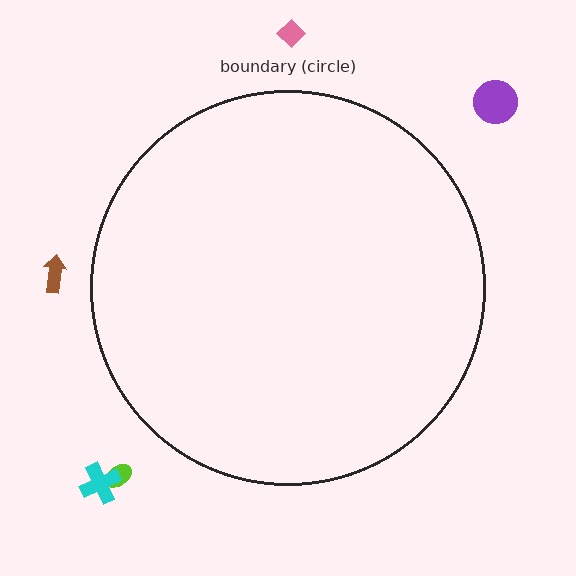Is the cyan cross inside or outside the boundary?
Outside.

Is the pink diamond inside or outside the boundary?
Outside.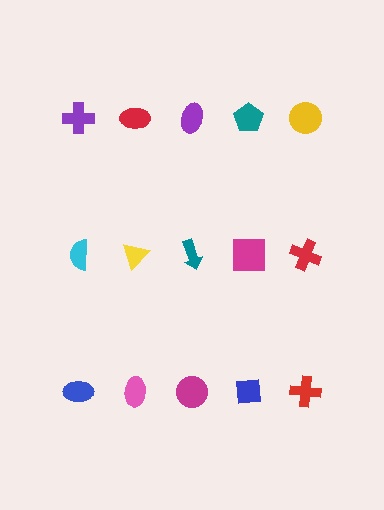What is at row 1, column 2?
A red ellipse.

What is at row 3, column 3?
A magenta circle.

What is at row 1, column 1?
A purple cross.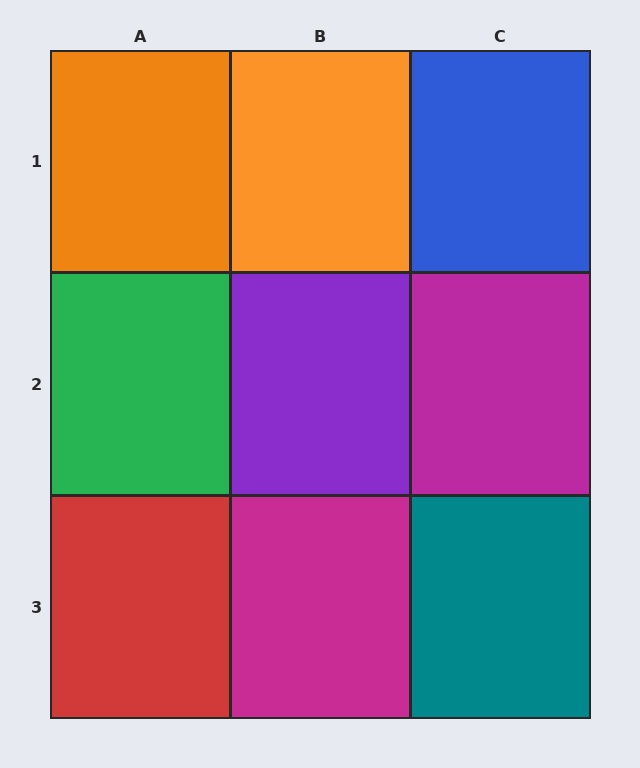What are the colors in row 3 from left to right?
Red, magenta, teal.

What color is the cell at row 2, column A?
Green.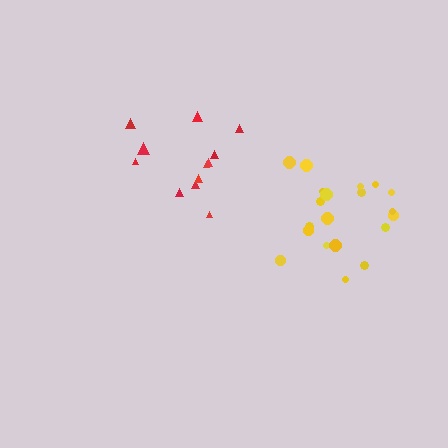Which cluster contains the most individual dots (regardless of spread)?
Yellow (20).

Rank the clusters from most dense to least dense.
yellow, red.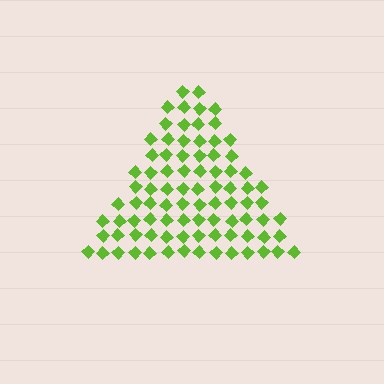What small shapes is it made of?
It is made of small diamonds.